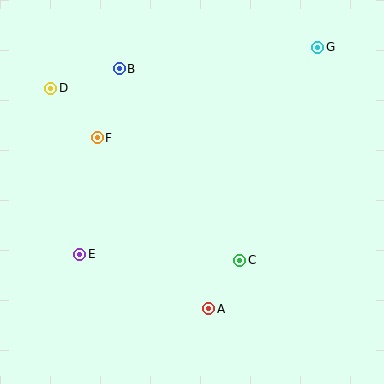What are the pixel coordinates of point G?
Point G is at (318, 47).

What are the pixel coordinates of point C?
Point C is at (240, 260).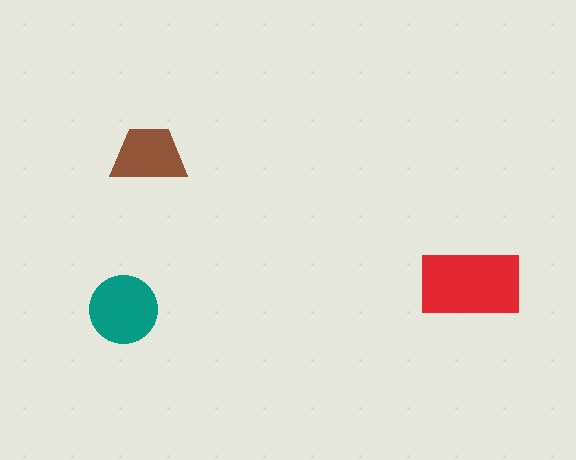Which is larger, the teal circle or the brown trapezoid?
The teal circle.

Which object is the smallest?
The brown trapezoid.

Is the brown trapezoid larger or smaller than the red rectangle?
Smaller.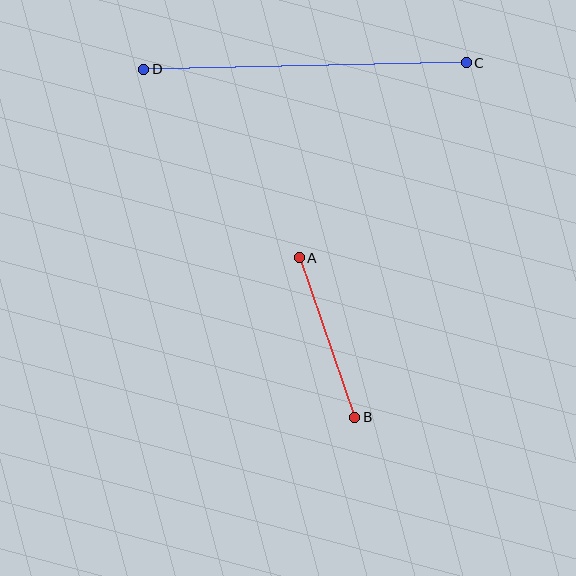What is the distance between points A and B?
The distance is approximately 169 pixels.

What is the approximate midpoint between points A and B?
The midpoint is at approximately (327, 338) pixels.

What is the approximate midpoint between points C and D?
The midpoint is at approximately (305, 66) pixels.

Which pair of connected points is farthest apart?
Points C and D are farthest apart.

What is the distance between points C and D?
The distance is approximately 322 pixels.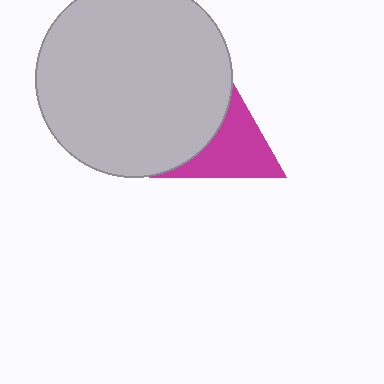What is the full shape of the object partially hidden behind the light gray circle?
The partially hidden object is a magenta triangle.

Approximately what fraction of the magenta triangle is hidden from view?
Roughly 44% of the magenta triangle is hidden behind the light gray circle.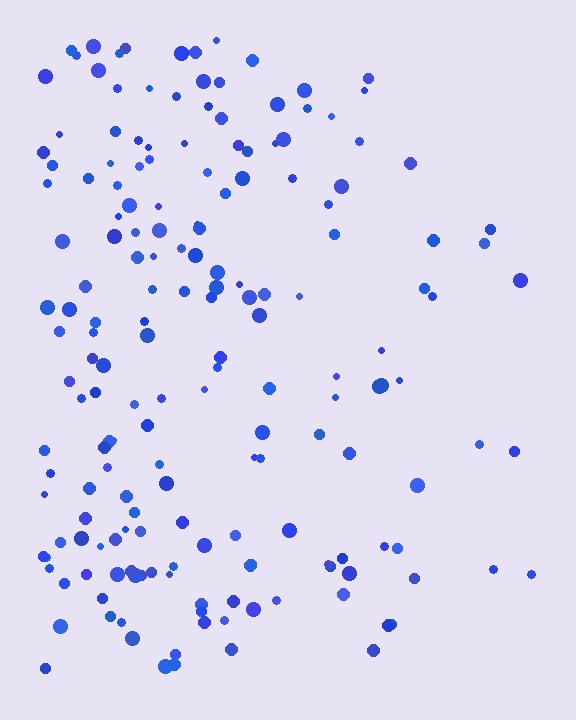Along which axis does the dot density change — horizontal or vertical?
Horizontal.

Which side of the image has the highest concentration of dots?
The left.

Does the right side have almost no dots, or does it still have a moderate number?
Still a moderate number, just noticeably fewer than the left.